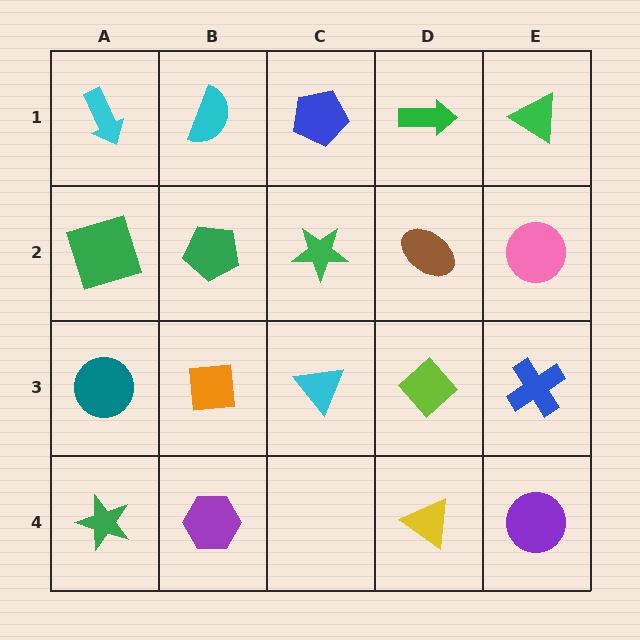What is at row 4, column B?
A purple hexagon.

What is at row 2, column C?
A green star.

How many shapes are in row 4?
4 shapes.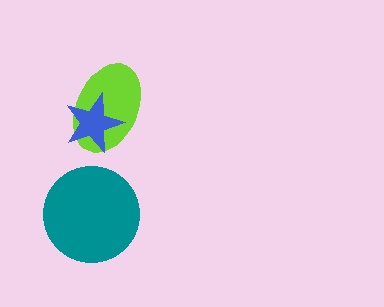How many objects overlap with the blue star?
1 object overlaps with the blue star.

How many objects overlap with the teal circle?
0 objects overlap with the teal circle.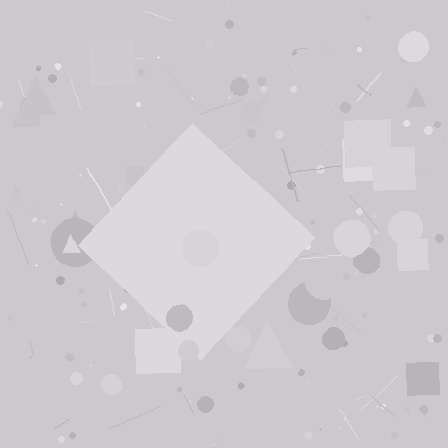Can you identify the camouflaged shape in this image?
The camouflaged shape is a diamond.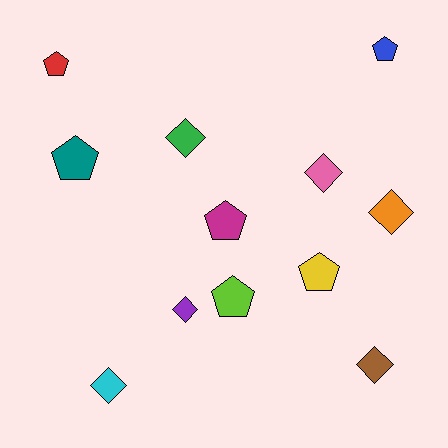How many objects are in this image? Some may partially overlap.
There are 12 objects.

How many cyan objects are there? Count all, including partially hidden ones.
There is 1 cyan object.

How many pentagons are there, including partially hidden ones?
There are 6 pentagons.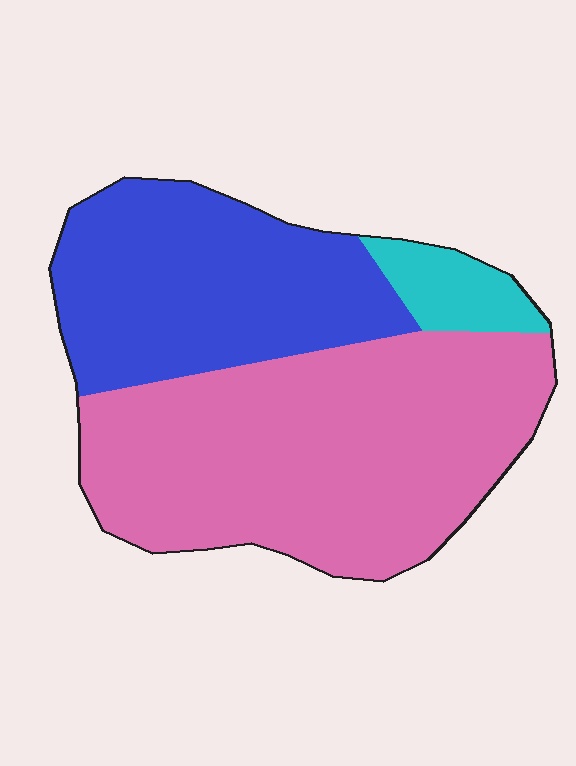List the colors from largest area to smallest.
From largest to smallest: pink, blue, cyan.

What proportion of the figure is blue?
Blue takes up about three eighths (3/8) of the figure.